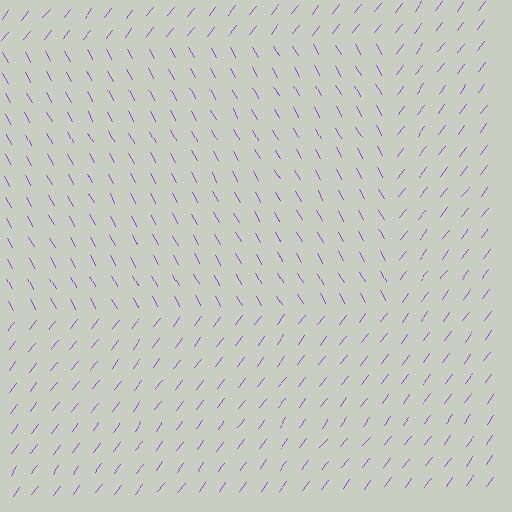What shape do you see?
I see a rectangle.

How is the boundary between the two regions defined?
The boundary is defined purely by a change in line orientation (approximately 67 degrees difference). All lines are the same color and thickness.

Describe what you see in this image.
The image is filled with small purple line segments. A rectangle region in the image has lines oriented differently from the surrounding lines, creating a visible texture boundary.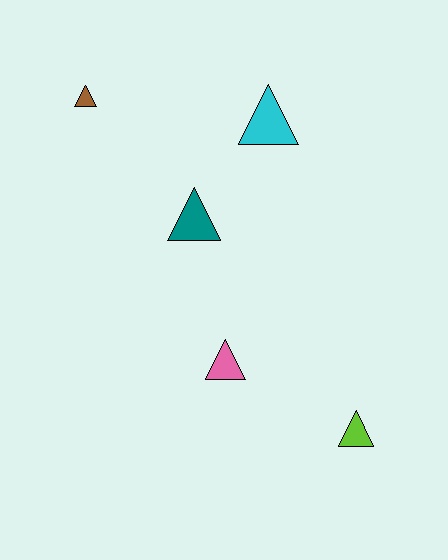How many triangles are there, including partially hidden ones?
There are 5 triangles.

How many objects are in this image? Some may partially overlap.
There are 5 objects.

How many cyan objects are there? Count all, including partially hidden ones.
There is 1 cyan object.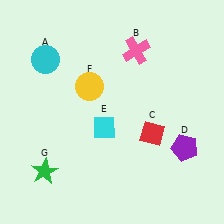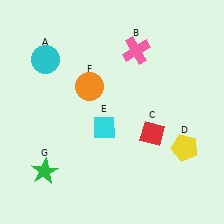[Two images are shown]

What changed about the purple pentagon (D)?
In Image 1, D is purple. In Image 2, it changed to yellow.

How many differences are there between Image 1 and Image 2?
There are 2 differences between the two images.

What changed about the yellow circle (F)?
In Image 1, F is yellow. In Image 2, it changed to orange.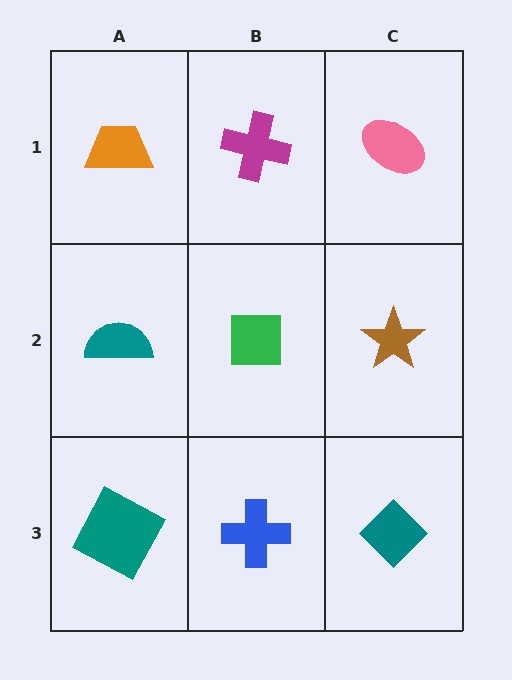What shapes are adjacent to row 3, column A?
A teal semicircle (row 2, column A), a blue cross (row 3, column B).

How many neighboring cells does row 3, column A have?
2.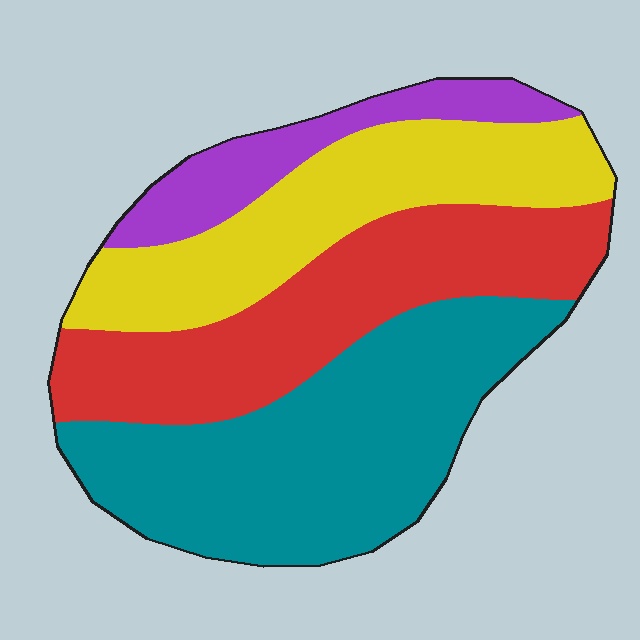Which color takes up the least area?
Purple, at roughly 10%.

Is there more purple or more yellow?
Yellow.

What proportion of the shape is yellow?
Yellow takes up about one quarter (1/4) of the shape.